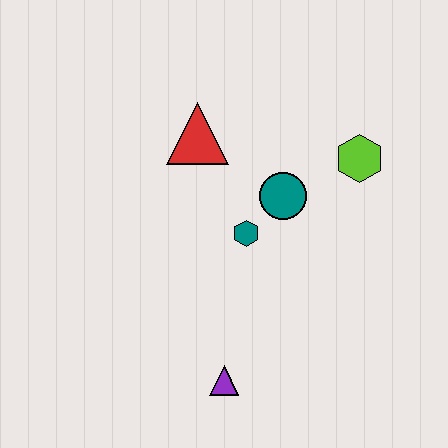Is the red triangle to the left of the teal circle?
Yes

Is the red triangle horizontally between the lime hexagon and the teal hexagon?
No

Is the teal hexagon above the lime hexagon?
No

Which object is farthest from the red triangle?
The purple triangle is farthest from the red triangle.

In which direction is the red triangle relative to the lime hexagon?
The red triangle is to the left of the lime hexagon.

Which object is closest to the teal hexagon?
The teal circle is closest to the teal hexagon.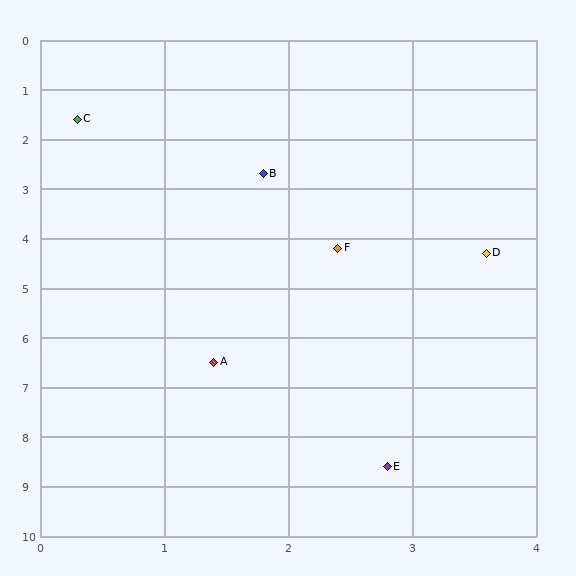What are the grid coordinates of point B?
Point B is at approximately (1.8, 2.7).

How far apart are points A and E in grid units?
Points A and E are about 2.5 grid units apart.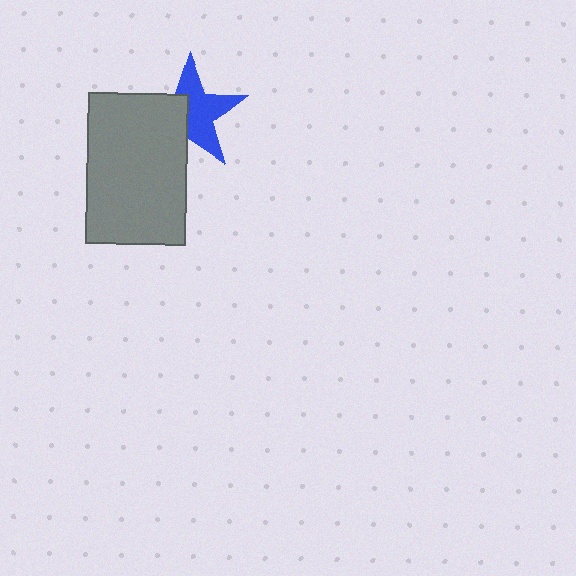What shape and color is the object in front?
The object in front is a gray rectangle.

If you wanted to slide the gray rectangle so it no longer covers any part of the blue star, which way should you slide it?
Slide it toward the lower-left — that is the most direct way to separate the two shapes.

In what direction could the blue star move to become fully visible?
The blue star could move toward the upper-right. That would shift it out from behind the gray rectangle entirely.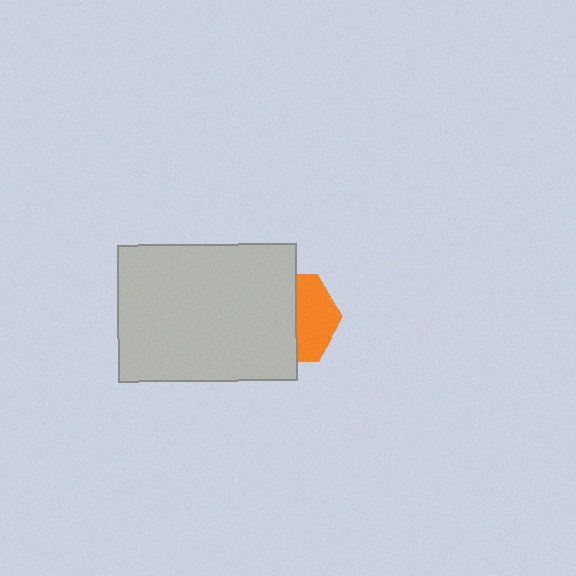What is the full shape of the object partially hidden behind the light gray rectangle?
The partially hidden object is an orange hexagon.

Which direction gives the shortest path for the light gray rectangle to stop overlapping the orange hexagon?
Moving left gives the shortest separation.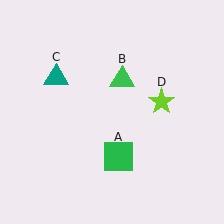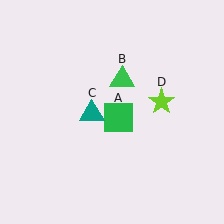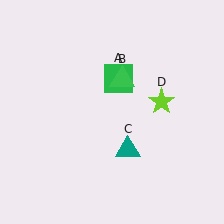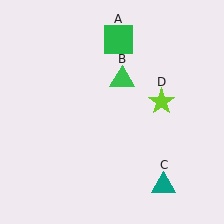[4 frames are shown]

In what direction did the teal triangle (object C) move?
The teal triangle (object C) moved down and to the right.